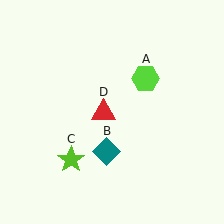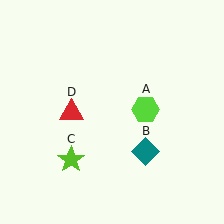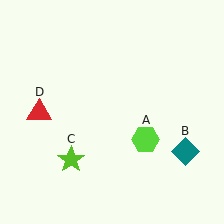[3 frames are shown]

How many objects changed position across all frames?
3 objects changed position: lime hexagon (object A), teal diamond (object B), red triangle (object D).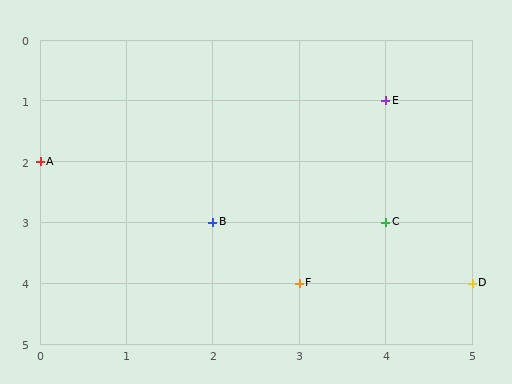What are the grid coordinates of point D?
Point D is at grid coordinates (5, 4).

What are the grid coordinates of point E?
Point E is at grid coordinates (4, 1).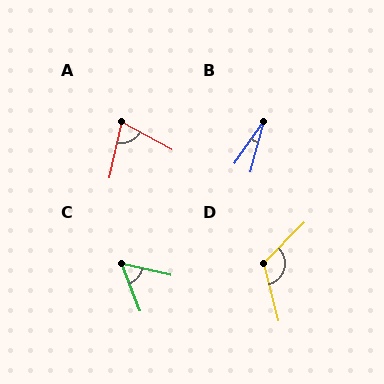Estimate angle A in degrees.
Approximately 74 degrees.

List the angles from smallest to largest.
B (20°), C (57°), A (74°), D (120°).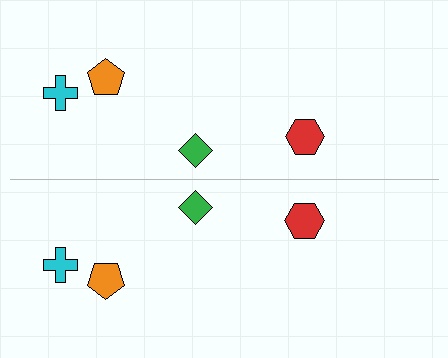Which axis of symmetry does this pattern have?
The pattern has a horizontal axis of symmetry running through the center of the image.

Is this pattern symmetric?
Yes, this pattern has bilateral (reflection) symmetry.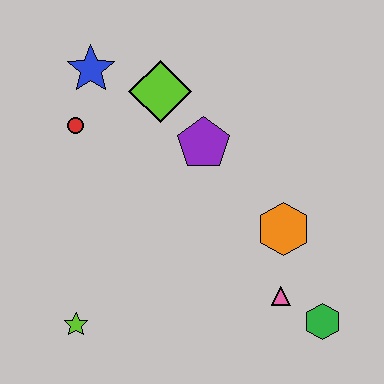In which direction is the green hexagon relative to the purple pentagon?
The green hexagon is below the purple pentagon.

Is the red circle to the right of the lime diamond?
No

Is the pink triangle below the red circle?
Yes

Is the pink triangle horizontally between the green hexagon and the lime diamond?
Yes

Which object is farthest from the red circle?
The green hexagon is farthest from the red circle.